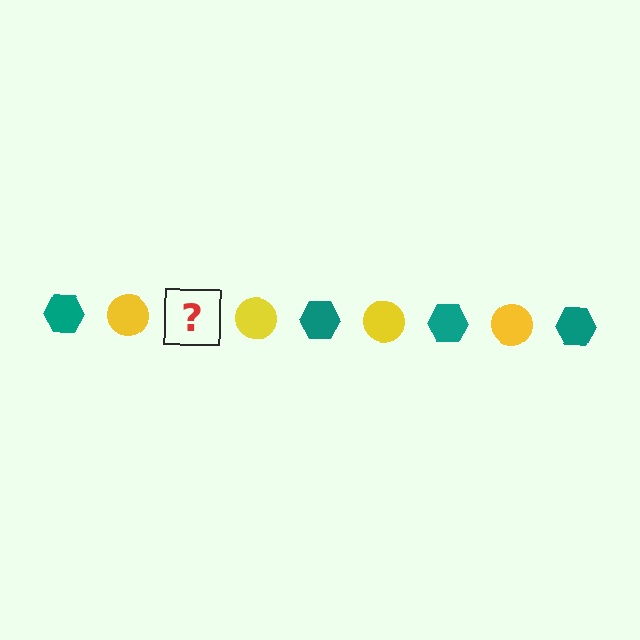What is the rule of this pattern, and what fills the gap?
The rule is that the pattern alternates between teal hexagon and yellow circle. The gap should be filled with a teal hexagon.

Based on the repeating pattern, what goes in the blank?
The blank should be a teal hexagon.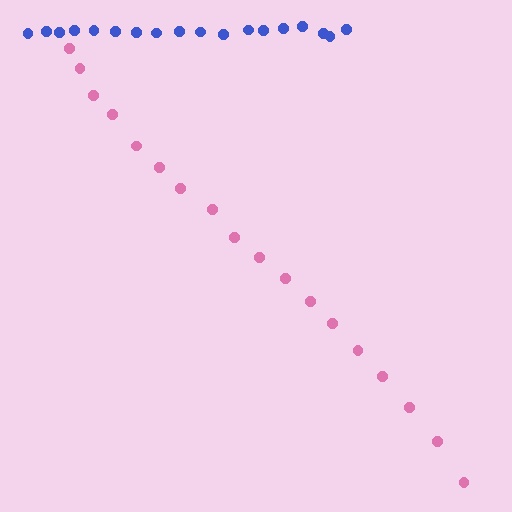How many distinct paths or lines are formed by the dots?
There are 2 distinct paths.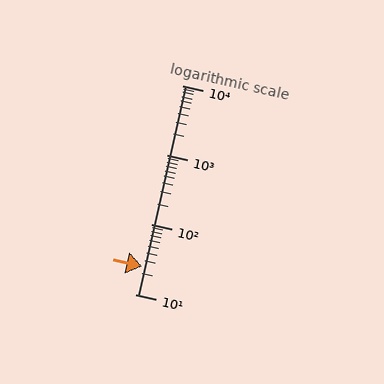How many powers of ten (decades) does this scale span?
The scale spans 3 decades, from 10 to 10000.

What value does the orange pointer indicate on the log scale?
The pointer indicates approximately 25.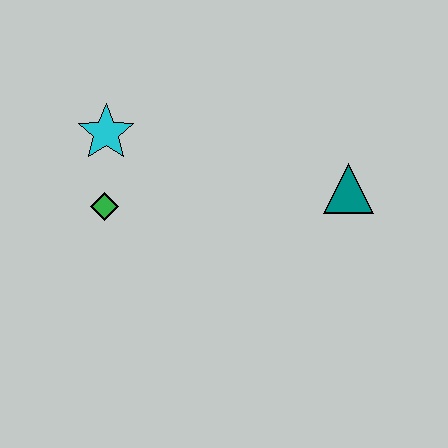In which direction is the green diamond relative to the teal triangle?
The green diamond is to the left of the teal triangle.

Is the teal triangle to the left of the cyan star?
No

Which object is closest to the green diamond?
The cyan star is closest to the green diamond.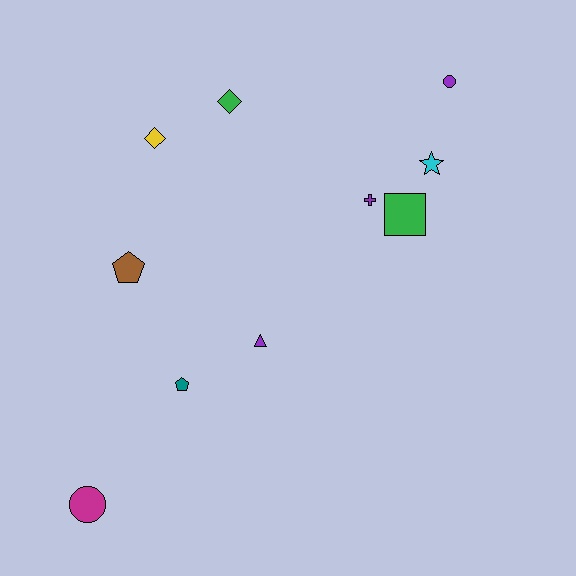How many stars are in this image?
There is 1 star.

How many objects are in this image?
There are 10 objects.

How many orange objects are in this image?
There are no orange objects.